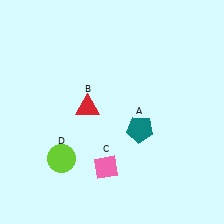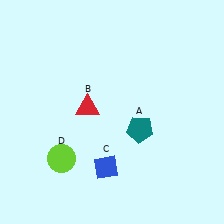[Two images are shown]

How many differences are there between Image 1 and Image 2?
There is 1 difference between the two images.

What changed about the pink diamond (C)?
In Image 1, C is pink. In Image 2, it changed to blue.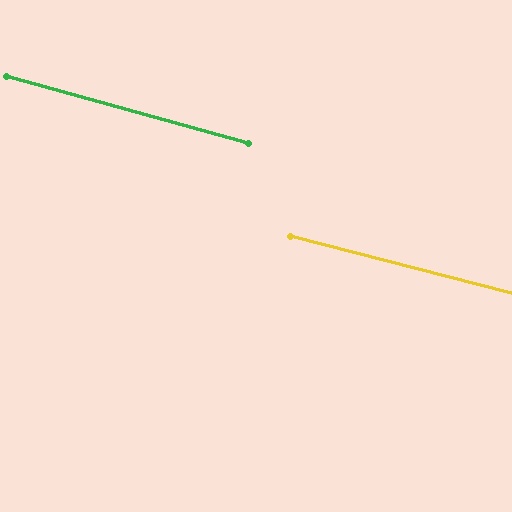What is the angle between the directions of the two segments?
Approximately 1 degree.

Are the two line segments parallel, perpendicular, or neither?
Parallel — their directions differ by only 1.2°.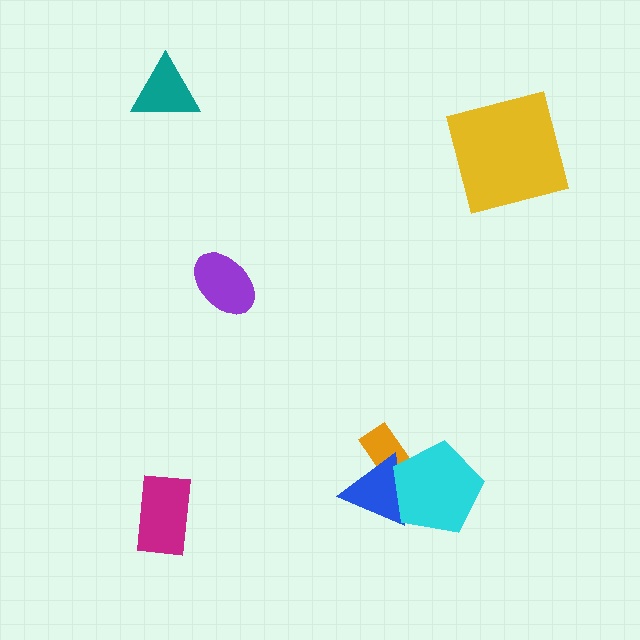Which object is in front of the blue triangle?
The cyan pentagon is in front of the blue triangle.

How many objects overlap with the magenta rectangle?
0 objects overlap with the magenta rectangle.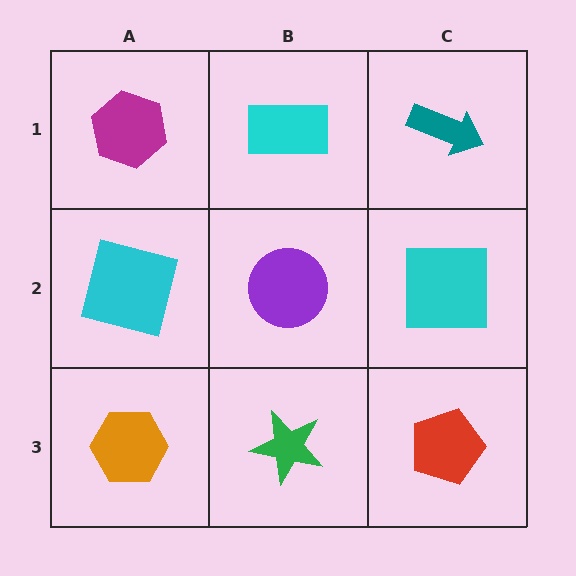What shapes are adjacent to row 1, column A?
A cyan square (row 2, column A), a cyan rectangle (row 1, column B).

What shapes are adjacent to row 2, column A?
A magenta hexagon (row 1, column A), an orange hexagon (row 3, column A), a purple circle (row 2, column B).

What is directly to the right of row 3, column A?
A green star.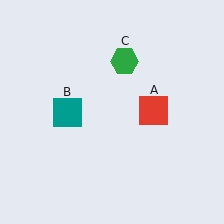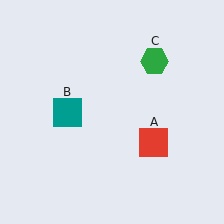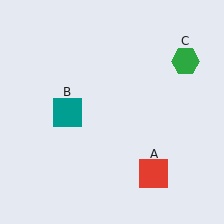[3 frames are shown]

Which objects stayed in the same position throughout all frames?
Teal square (object B) remained stationary.